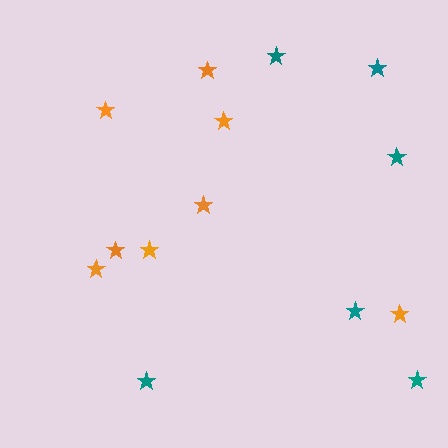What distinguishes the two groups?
There are 2 groups: one group of orange stars (8) and one group of teal stars (6).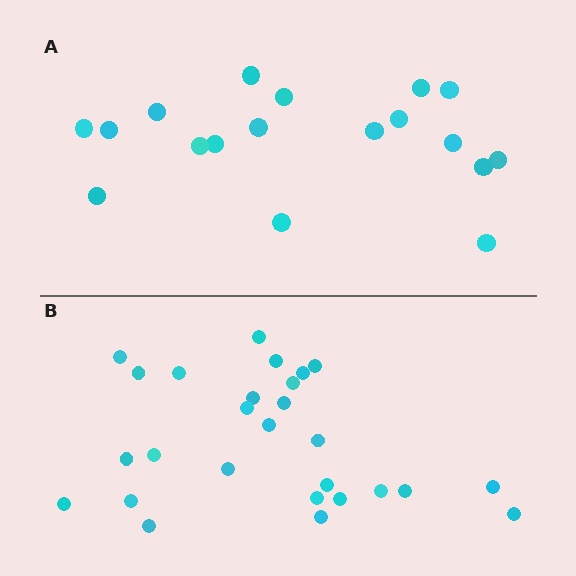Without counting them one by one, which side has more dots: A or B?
Region B (the bottom region) has more dots.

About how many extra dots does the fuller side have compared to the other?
Region B has roughly 8 or so more dots than region A.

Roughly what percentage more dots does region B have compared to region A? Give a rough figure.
About 50% more.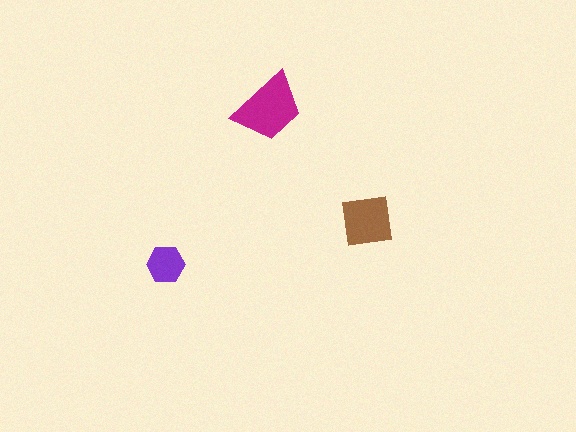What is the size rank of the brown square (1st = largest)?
2nd.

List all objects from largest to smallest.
The magenta trapezoid, the brown square, the purple hexagon.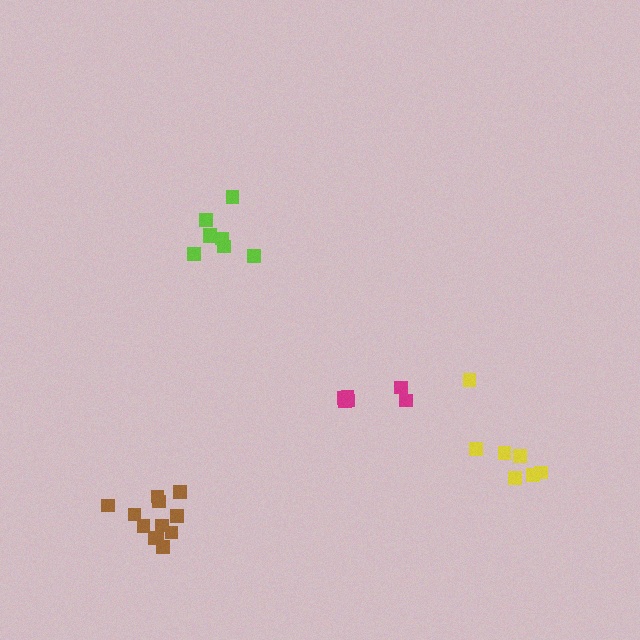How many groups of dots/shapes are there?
There are 4 groups.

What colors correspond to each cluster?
The clusters are colored: magenta, brown, lime, yellow.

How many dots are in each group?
Group 1: 6 dots, Group 2: 12 dots, Group 3: 8 dots, Group 4: 7 dots (33 total).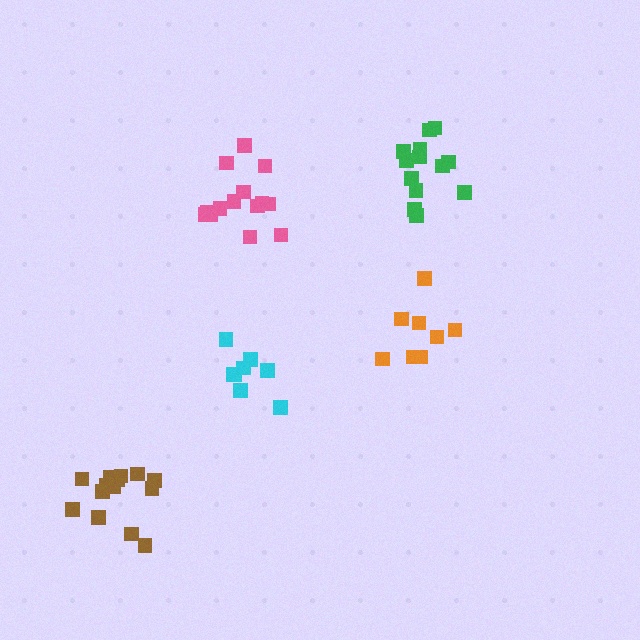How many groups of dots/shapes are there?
There are 5 groups.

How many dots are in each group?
Group 1: 8 dots, Group 2: 8 dots, Group 3: 13 dots, Group 4: 14 dots, Group 5: 14 dots (57 total).